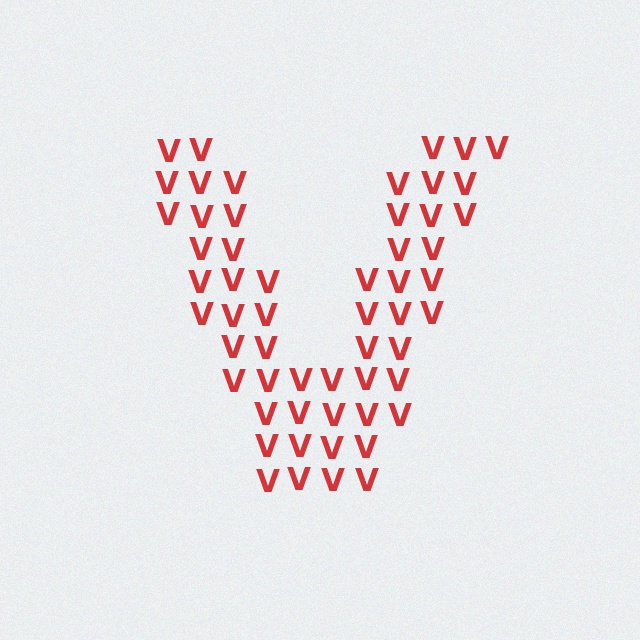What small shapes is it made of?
It is made of small letter V's.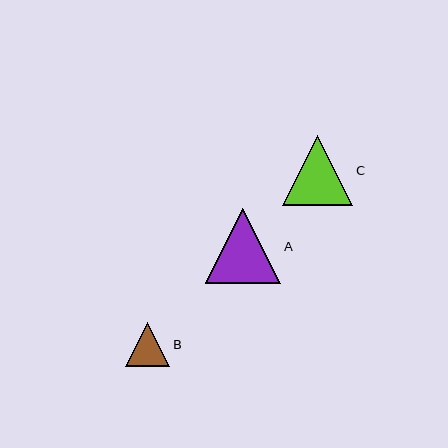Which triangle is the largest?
Triangle A is the largest with a size of approximately 75 pixels.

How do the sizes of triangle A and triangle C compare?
Triangle A and triangle C are approximately the same size.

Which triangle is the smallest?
Triangle B is the smallest with a size of approximately 44 pixels.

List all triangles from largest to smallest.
From largest to smallest: A, C, B.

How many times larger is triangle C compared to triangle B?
Triangle C is approximately 1.6 times the size of triangle B.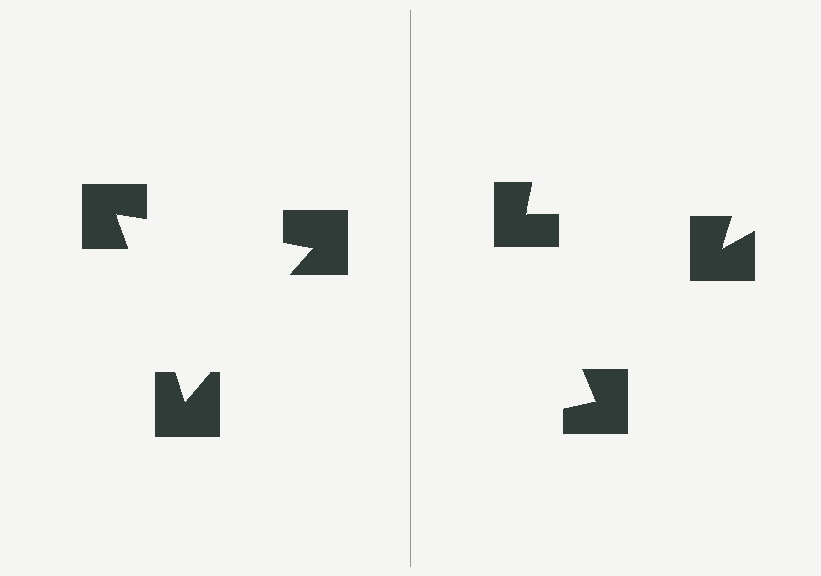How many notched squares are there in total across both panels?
6 — 3 on each side.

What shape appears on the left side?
An illusory triangle.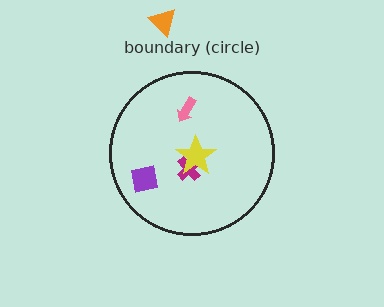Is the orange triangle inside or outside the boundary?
Outside.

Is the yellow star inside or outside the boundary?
Inside.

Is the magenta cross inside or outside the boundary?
Inside.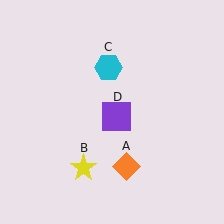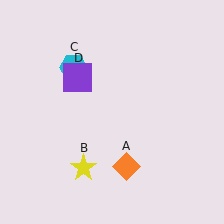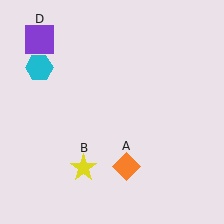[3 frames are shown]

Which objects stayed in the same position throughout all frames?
Orange diamond (object A) and yellow star (object B) remained stationary.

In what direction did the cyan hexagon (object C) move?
The cyan hexagon (object C) moved left.